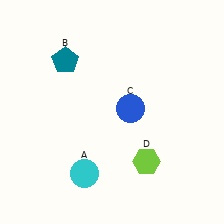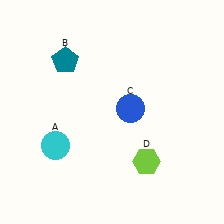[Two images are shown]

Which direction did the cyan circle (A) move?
The cyan circle (A) moved left.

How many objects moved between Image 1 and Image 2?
1 object moved between the two images.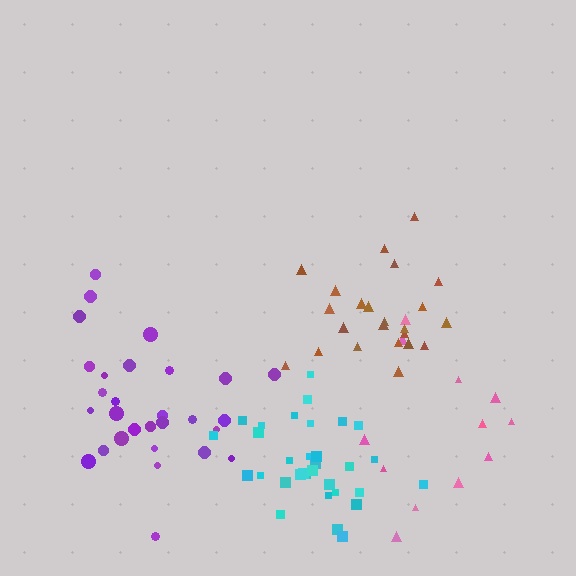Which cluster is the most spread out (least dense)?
Pink.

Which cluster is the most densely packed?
Brown.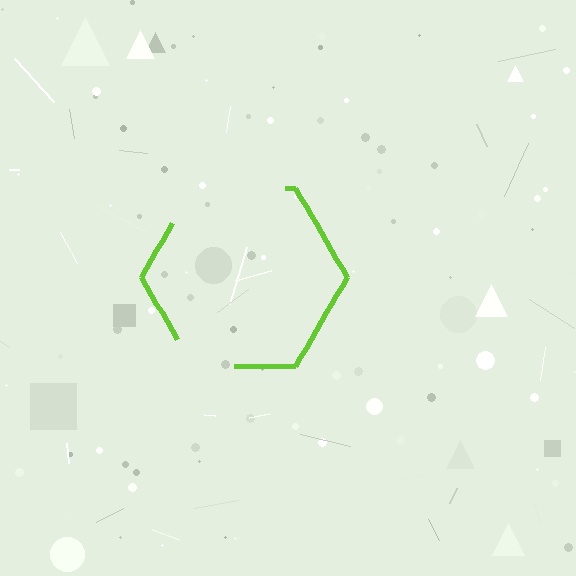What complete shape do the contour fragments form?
The contour fragments form a hexagon.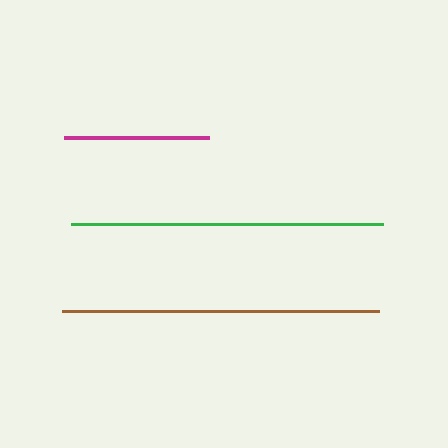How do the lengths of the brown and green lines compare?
The brown and green lines are approximately the same length.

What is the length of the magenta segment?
The magenta segment is approximately 144 pixels long.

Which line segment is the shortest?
The magenta line is the shortest at approximately 144 pixels.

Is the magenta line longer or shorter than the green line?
The green line is longer than the magenta line.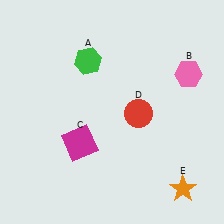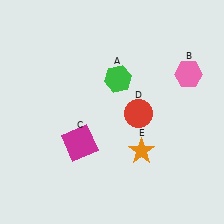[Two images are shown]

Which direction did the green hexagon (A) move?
The green hexagon (A) moved right.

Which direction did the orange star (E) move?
The orange star (E) moved left.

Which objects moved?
The objects that moved are: the green hexagon (A), the orange star (E).